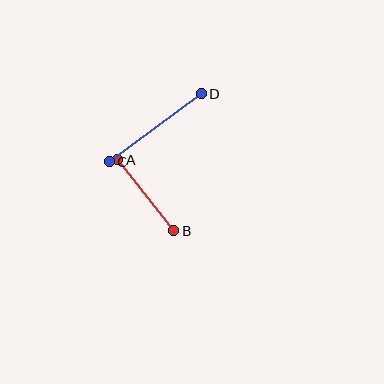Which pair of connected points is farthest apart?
Points C and D are farthest apart.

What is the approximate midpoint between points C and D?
The midpoint is at approximately (155, 128) pixels.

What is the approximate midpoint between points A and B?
The midpoint is at approximately (146, 195) pixels.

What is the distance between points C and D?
The distance is approximately 115 pixels.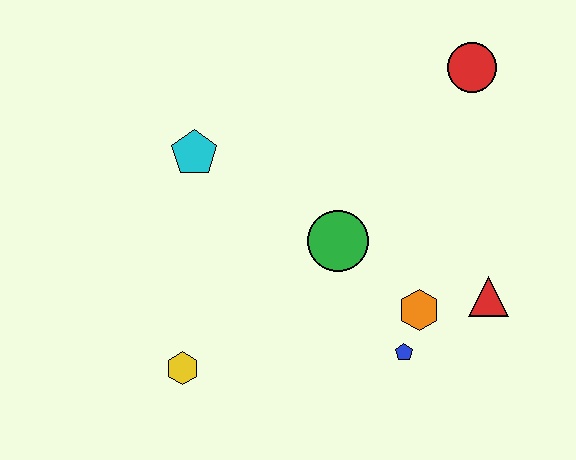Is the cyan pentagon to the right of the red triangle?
No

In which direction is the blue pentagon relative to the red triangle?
The blue pentagon is to the left of the red triangle.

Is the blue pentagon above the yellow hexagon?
Yes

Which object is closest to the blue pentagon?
The orange hexagon is closest to the blue pentagon.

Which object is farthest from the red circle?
The yellow hexagon is farthest from the red circle.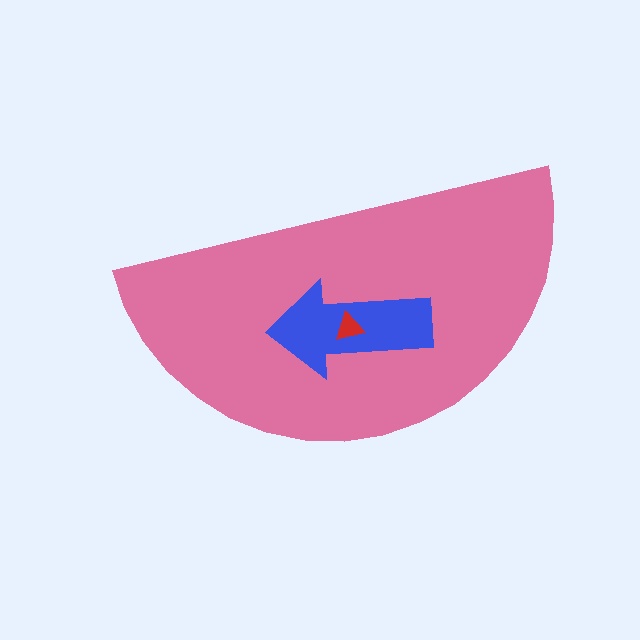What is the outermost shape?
The pink semicircle.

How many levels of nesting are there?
3.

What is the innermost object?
The red triangle.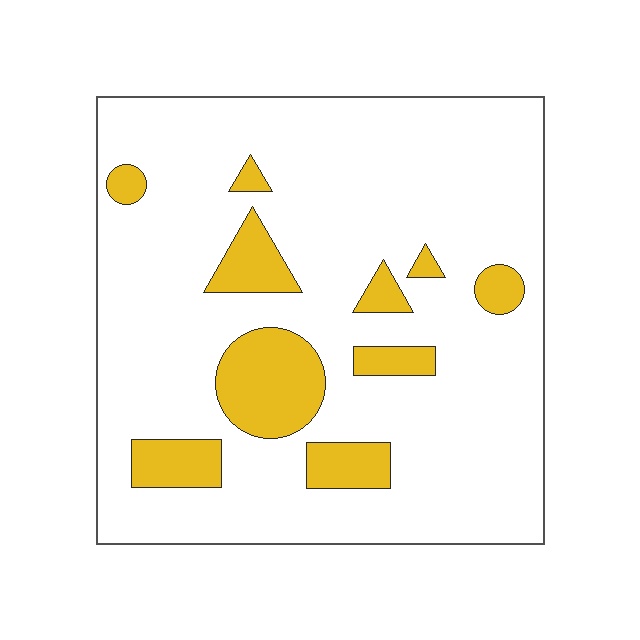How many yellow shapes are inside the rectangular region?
10.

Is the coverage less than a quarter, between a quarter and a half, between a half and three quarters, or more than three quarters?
Less than a quarter.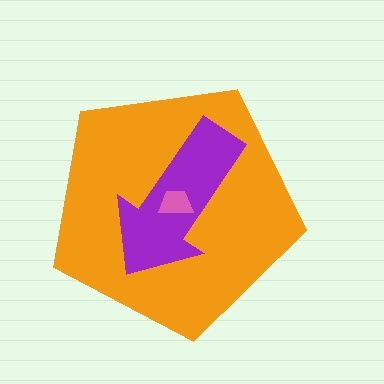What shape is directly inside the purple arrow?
The pink trapezoid.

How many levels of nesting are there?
3.